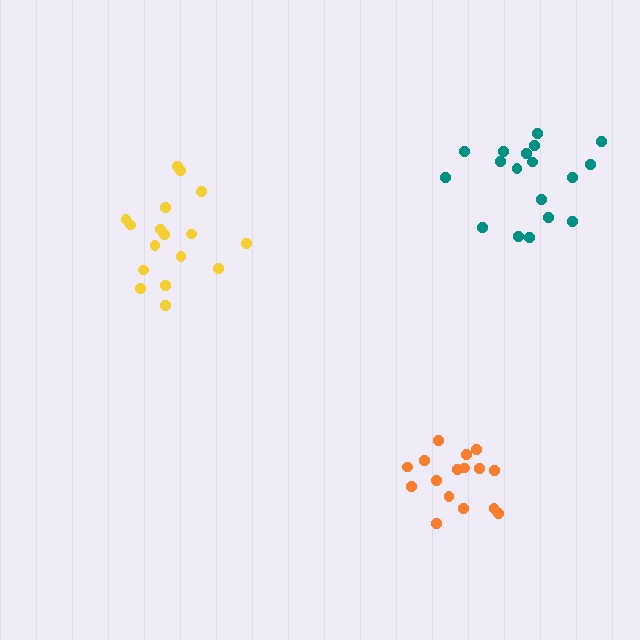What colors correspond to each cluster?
The clusters are colored: teal, yellow, orange.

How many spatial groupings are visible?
There are 3 spatial groupings.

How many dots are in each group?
Group 1: 18 dots, Group 2: 17 dots, Group 3: 16 dots (51 total).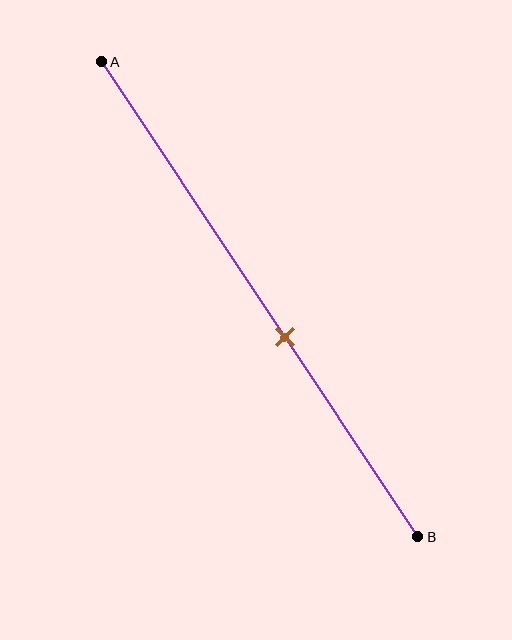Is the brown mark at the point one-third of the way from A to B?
No, the mark is at about 60% from A, not at the 33% one-third point.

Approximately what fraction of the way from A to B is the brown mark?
The brown mark is approximately 60% of the way from A to B.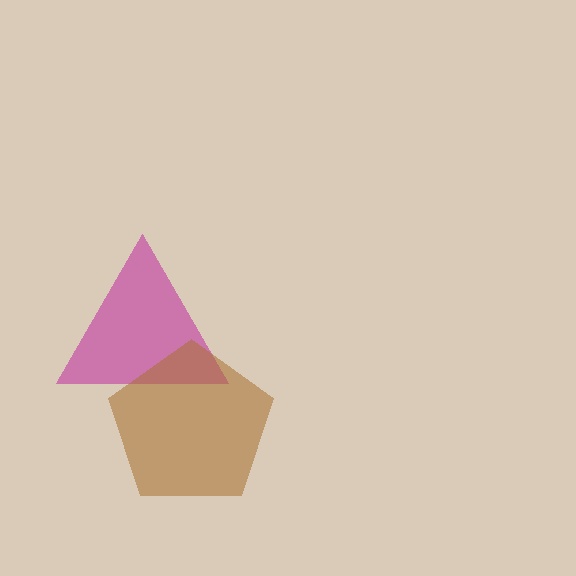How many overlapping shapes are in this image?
There are 2 overlapping shapes in the image.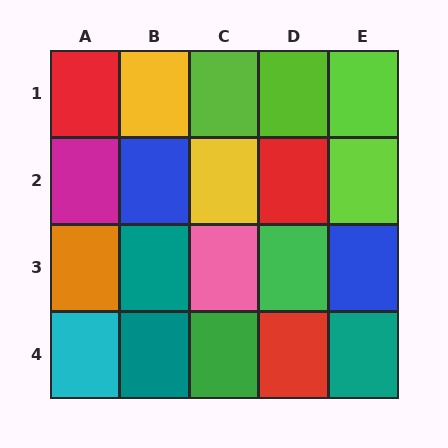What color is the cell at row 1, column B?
Yellow.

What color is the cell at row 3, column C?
Pink.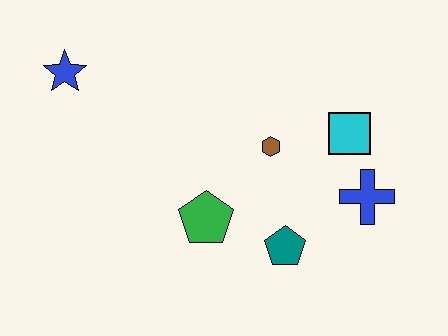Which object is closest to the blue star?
The green pentagon is closest to the blue star.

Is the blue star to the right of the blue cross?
No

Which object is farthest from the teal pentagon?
The blue star is farthest from the teal pentagon.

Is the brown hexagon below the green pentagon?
No